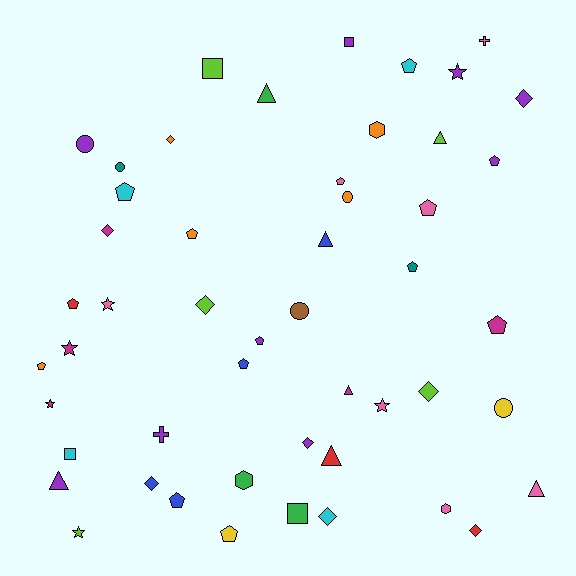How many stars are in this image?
There are 6 stars.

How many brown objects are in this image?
There is 1 brown object.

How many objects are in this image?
There are 50 objects.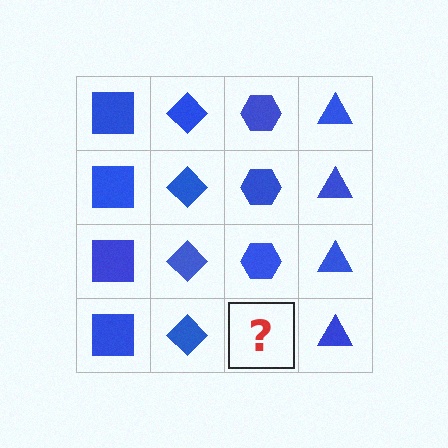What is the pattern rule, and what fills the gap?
The rule is that each column has a consistent shape. The gap should be filled with a blue hexagon.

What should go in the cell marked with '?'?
The missing cell should contain a blue hexagon.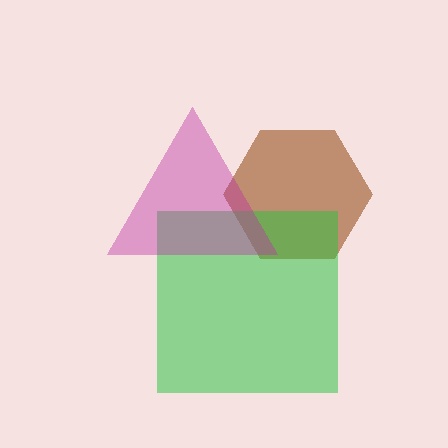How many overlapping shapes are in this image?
There are 3 overlapping shapes in the image.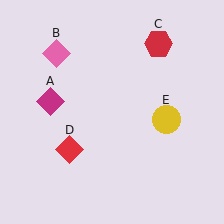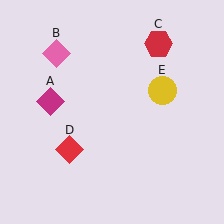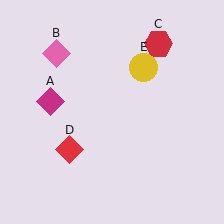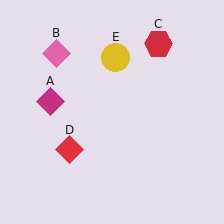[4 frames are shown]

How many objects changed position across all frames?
1 object changed position: yellow circle (object E).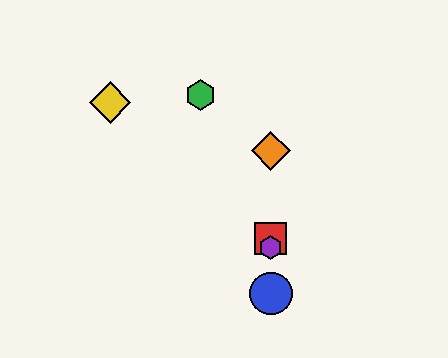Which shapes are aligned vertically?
The red square, the blue circle, the purple hexagon, the orange diamond are aligned vertically.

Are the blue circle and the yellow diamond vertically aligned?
No, the blue circle is at x≈271 and the yellow diamond is at x≈110.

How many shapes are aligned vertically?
4 shapes (the red square, the blue circle, the purple hexagon, the orange diamond) are aligned vertically.